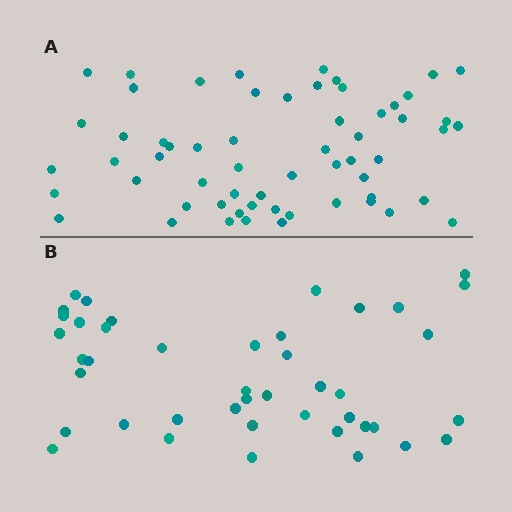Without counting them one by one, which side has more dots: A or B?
Region A (the top region) has more dots.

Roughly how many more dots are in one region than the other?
Region A has approximately 15 more dots than region B.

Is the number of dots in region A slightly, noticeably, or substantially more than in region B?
Region A has noticeably more, but not dramatically so. The ratio is roughly 1.4 to 1.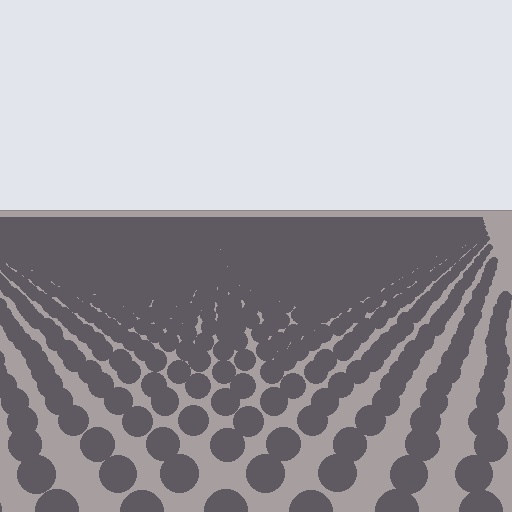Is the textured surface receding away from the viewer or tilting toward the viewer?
The surface is receding away from the viewer. Texture elements get smaller and denser toward the top.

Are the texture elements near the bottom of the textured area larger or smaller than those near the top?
Larger. Near the bottom, elements are closer to the viewer and appear at a bigger on-screen size.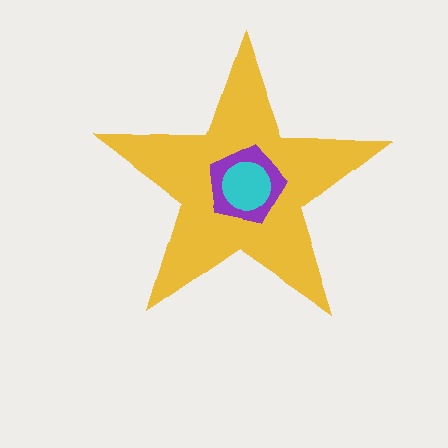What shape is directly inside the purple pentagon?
The cyan circle.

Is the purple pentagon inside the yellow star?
Yes.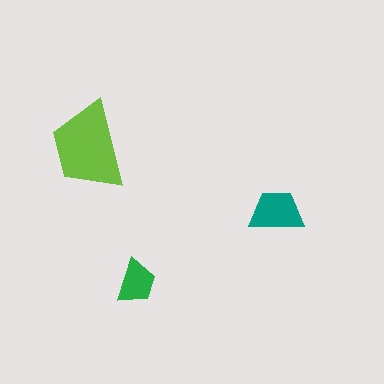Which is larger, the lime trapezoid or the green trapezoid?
The lime one.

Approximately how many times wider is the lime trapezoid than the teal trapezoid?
About 1.5 times wider.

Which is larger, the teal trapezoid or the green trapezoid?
The teal one.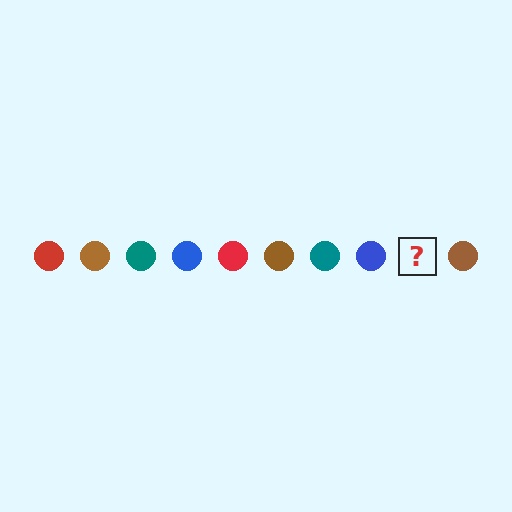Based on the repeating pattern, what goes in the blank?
The blank should be a red circle.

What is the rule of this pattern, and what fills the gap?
The rule is that the pattern cycles through red, brown, teal, blue circles. The gap should be filled with a red circle.